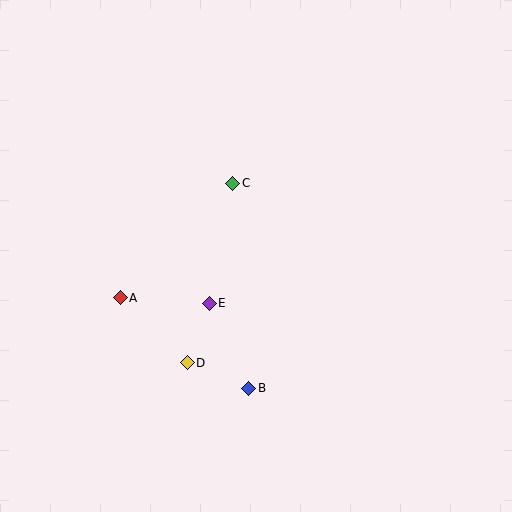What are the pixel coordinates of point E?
Point E is at (209, 303).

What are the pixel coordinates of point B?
Point B is at (249, 388).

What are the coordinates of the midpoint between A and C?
The midpoint between A and C is at (176, 241).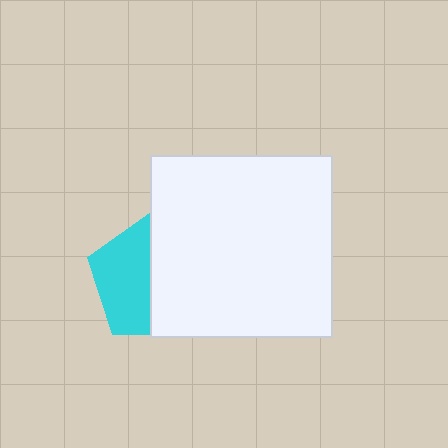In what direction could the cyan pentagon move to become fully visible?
The cyan pentagon could move left. That would shift it out from behind the white square entirely.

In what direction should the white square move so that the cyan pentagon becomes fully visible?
The white square should move right. That is the shortest direction to clear the overlap and leave the cyan pentagon fully visible.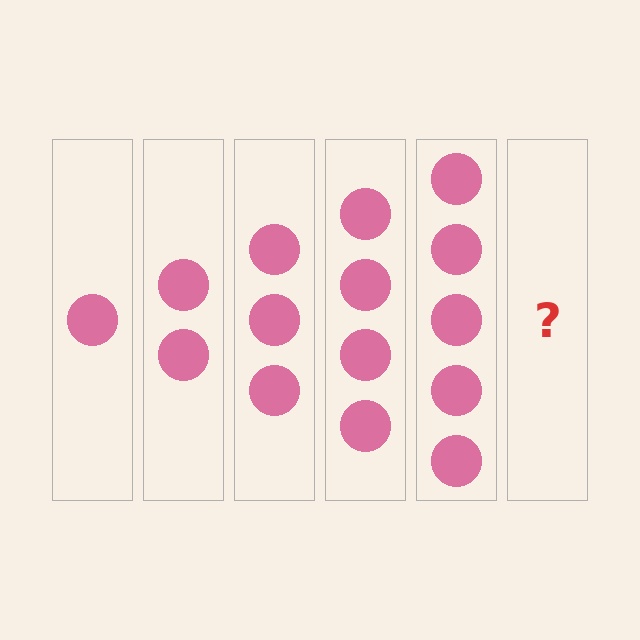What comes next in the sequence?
The next element should be 6 circles.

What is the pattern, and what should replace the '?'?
The pattern is that each step adds one more circle. The '?' should be 6 circles.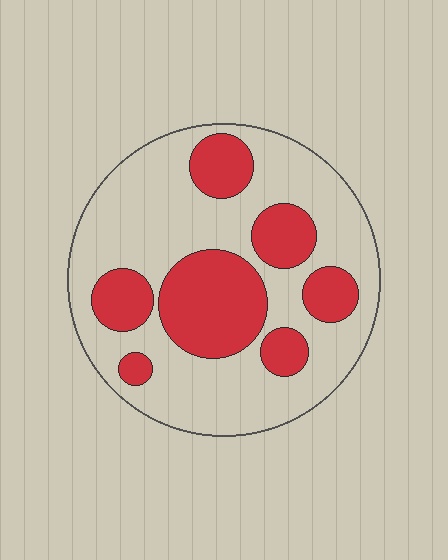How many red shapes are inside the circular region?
7.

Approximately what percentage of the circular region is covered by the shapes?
Approximately 30%.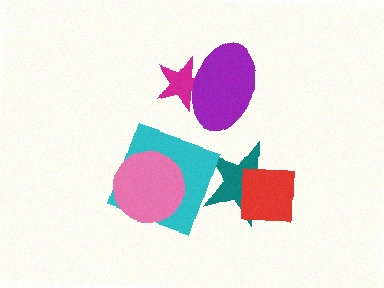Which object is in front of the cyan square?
The pink circle is in front of the cyan square.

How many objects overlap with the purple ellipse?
1 object overlaps with the purple ellipse.